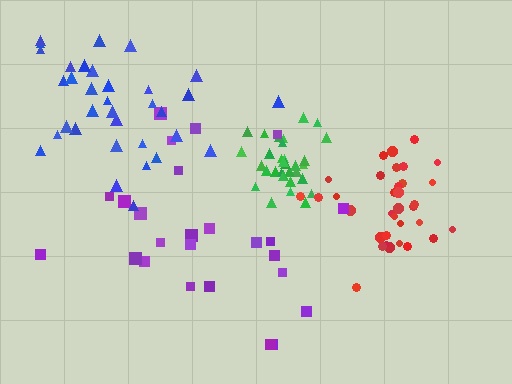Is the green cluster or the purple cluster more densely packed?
Green.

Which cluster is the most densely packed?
Green.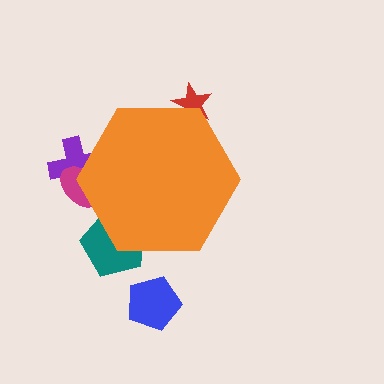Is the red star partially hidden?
Yes, the red star is partially hidden behind the orange hexagon.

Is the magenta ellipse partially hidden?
Yes, the magenta ellipse is partially hidden behind the orange hexagon.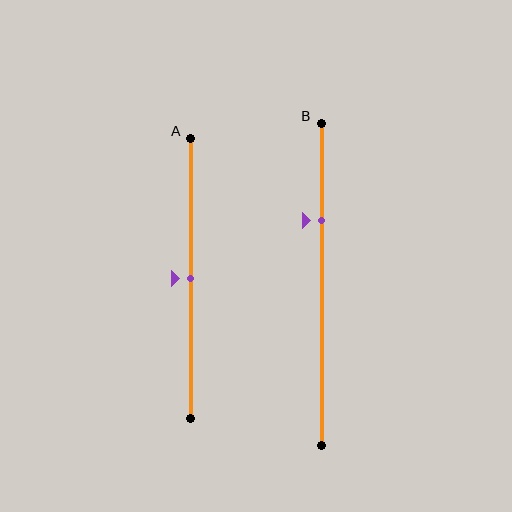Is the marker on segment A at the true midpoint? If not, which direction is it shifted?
Yes, the marker on segment A is at the true midpoint.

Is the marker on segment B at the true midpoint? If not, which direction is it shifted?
No, the marker on segment B is shifted upward by about 20% of the segment length.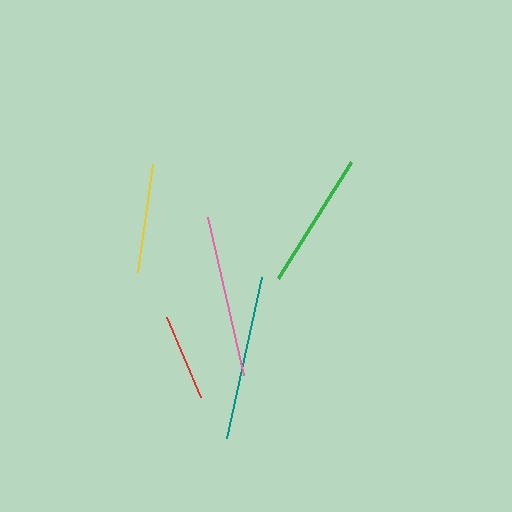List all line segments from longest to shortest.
From longest to shortest: teal, pink, green, yellow, red.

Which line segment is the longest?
The teal line is the longest at approximately 164 pixels.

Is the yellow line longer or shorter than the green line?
The green line is longer than the yellow line.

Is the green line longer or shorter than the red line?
The green line is longer than the red line.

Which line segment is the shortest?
The red line is the shortest at approximately 87 pixels.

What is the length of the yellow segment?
The yellow segment is approximately 110 pixels long.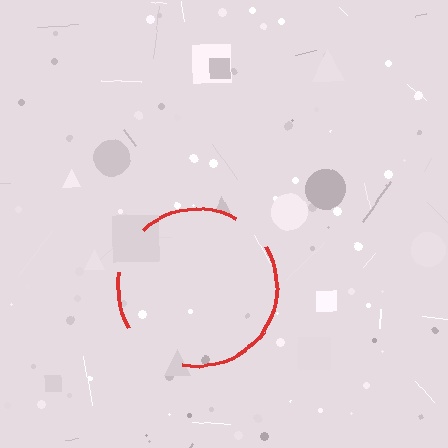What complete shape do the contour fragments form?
The contour fragments form a circle.